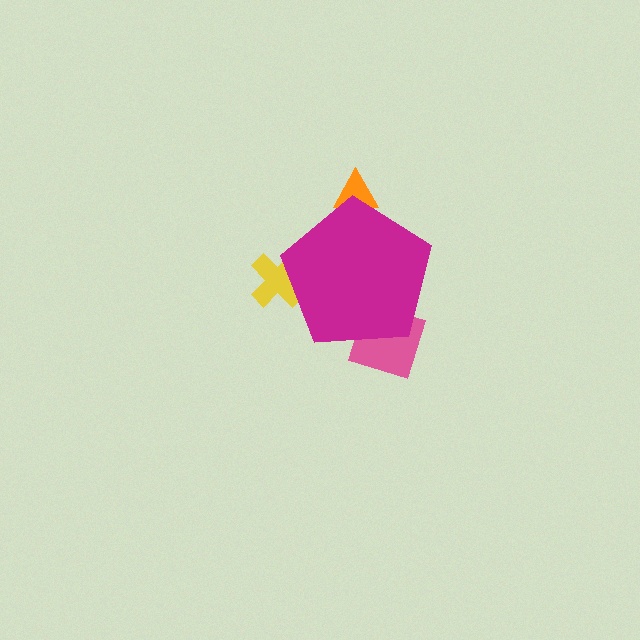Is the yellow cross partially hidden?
Yes, the yellow cross is partially hidden behind the magenta pentagon.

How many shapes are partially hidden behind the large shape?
3 shapes are partially hidden.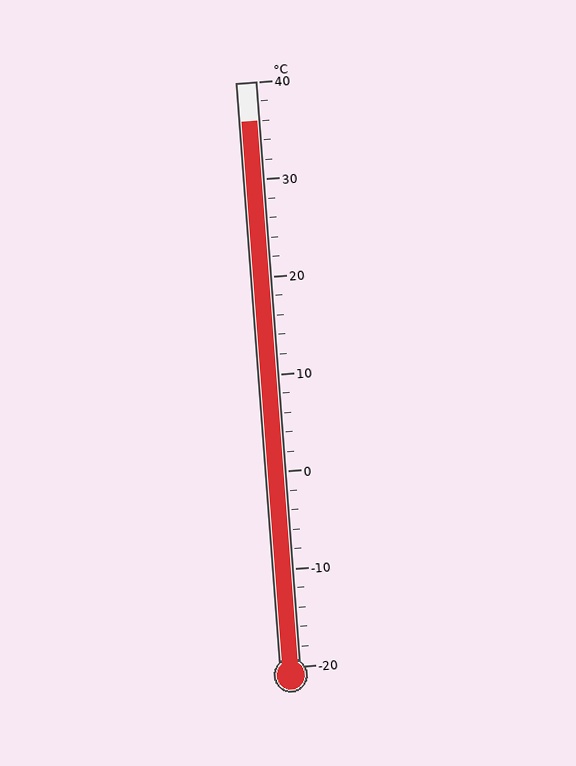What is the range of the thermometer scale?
The thermometer scale ranges from -20°C to 40°C.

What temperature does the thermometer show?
The thermometer shows approximately 36°C.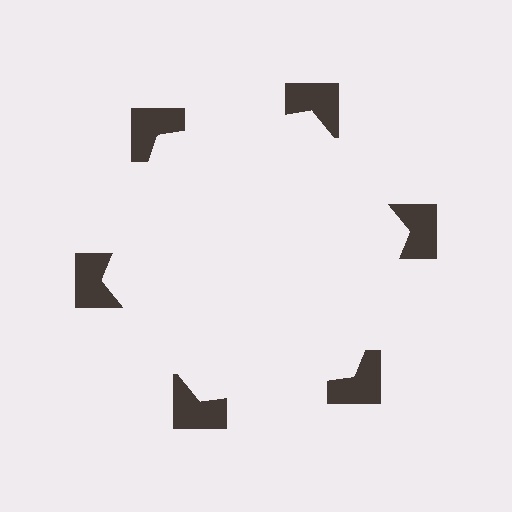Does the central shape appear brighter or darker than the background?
It typically appears slightly brighter than the background, even though no actual brightness change is drawn.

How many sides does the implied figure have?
6 sides.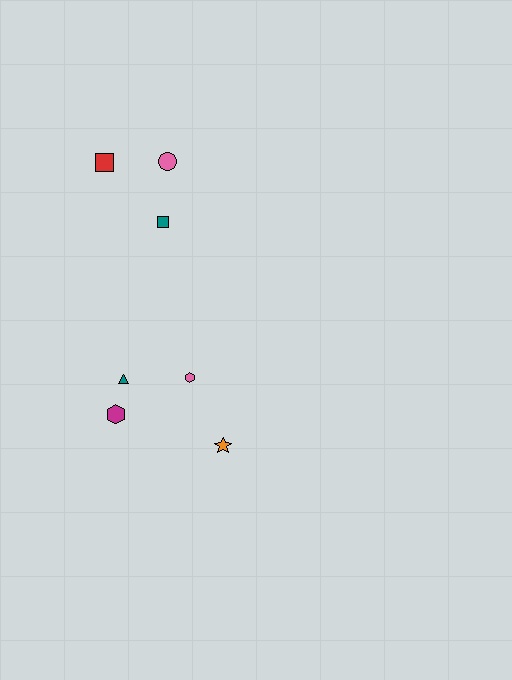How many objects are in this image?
There are 7 objects.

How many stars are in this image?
There is 1 star.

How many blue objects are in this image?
There are no blue objects.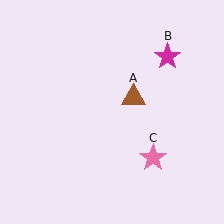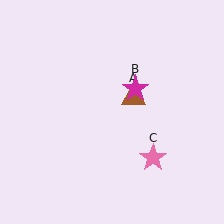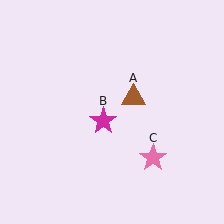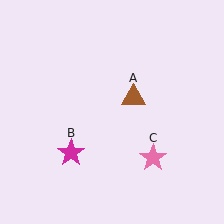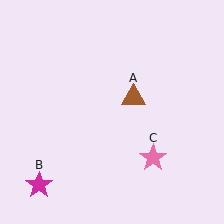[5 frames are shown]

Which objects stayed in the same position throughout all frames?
Brown triangle (object A) and pink star (object C) remained stationary.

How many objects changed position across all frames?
1 object changed position: magenta star (object B).